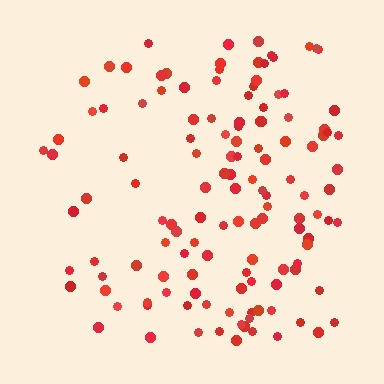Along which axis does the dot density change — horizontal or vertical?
Horizontal.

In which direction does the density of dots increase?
From left to right, with the right side densest.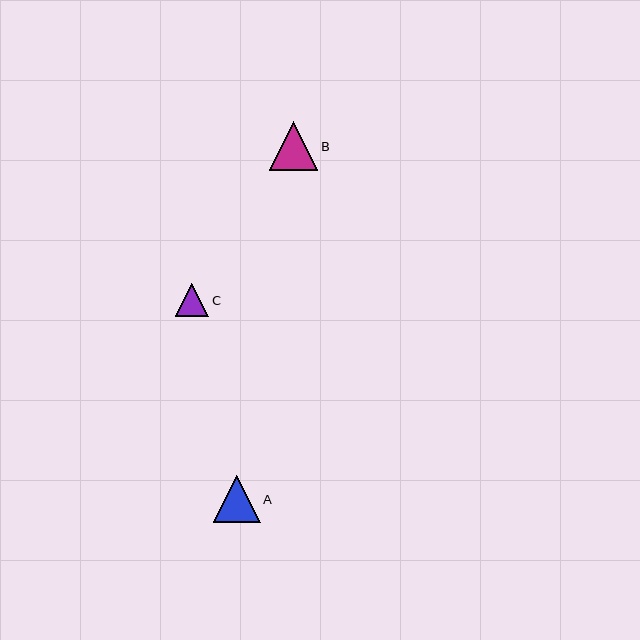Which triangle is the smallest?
Triangle C is the smallest with a size of approximately 34 pixels.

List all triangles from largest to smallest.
From largest to smallest: B, A, C.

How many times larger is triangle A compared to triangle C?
Triangle A is approximately 1.4 times the size of triangle C.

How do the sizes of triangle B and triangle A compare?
Triangle B and triangle A are approximately the same size.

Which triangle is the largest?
Triangle B is the largest with a size of approximately 48 pixels.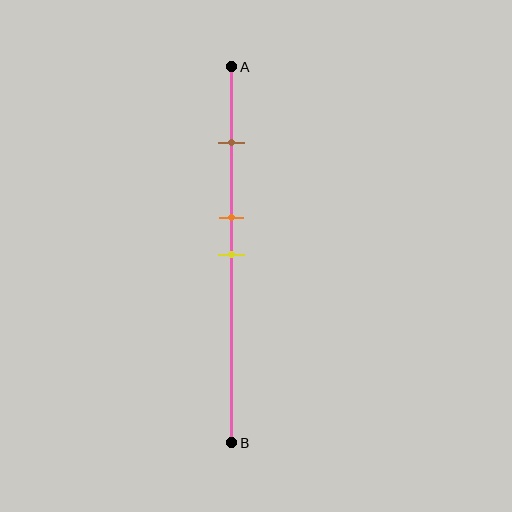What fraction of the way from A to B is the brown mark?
The brown mark is approximately 20% (0.2) of the way from A to B.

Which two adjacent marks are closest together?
The orange and yellow marks are the closest adjacent pair.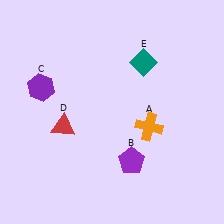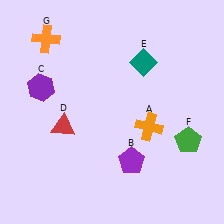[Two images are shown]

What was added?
A green pentagon (F), an orange cross (G) were added in Image 2.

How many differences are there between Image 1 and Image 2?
There are 2 differences between the two images.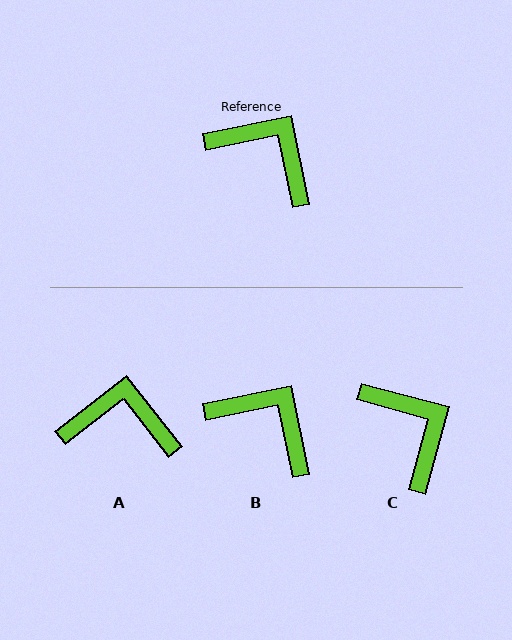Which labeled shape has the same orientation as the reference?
B.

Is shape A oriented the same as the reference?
No, it is off by about 27 degrees.